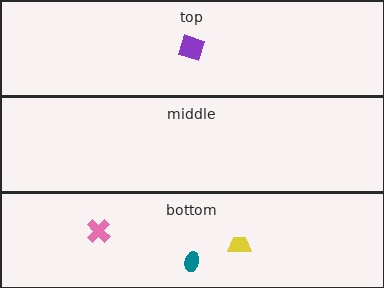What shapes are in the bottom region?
The pink cross, the yellow trapezoid, the teal ellipse.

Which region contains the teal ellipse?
The bottom region.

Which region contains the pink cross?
The bottom region.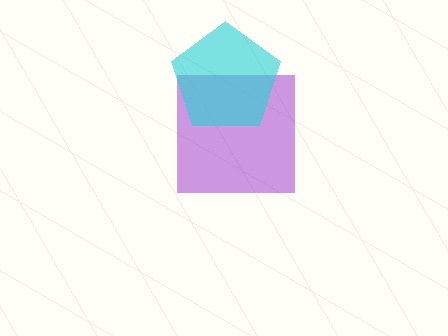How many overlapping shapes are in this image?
There are 2 overlapping shapes in the image.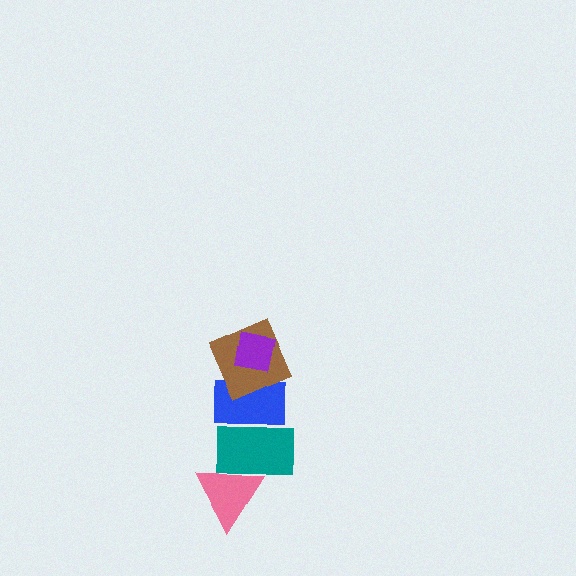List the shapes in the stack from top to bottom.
From top to bottom: the purple square, the brown square, the blue rectangle, the teal rectangle, the pink triangle.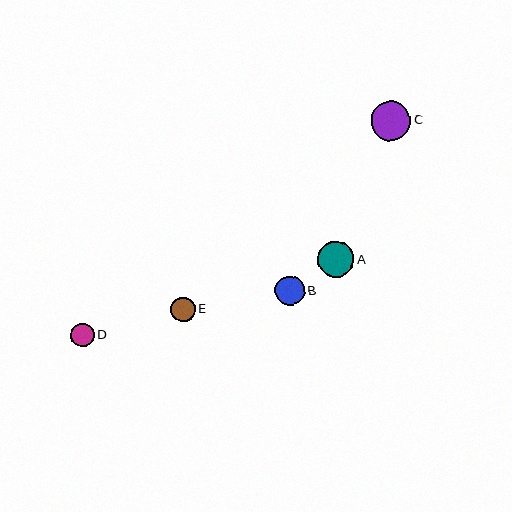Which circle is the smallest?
Circle D is the smallest with a size of approximately 23 pixels.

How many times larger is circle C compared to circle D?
Circle C is approximately 1.7 times the size of circle D.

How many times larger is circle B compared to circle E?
Circle B is approximately 1.2 times the size of circle E.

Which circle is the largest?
Circle C is the largest with a size of approximately 40 pixels.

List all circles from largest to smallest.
From largest to smallest: C, A, B, E, D.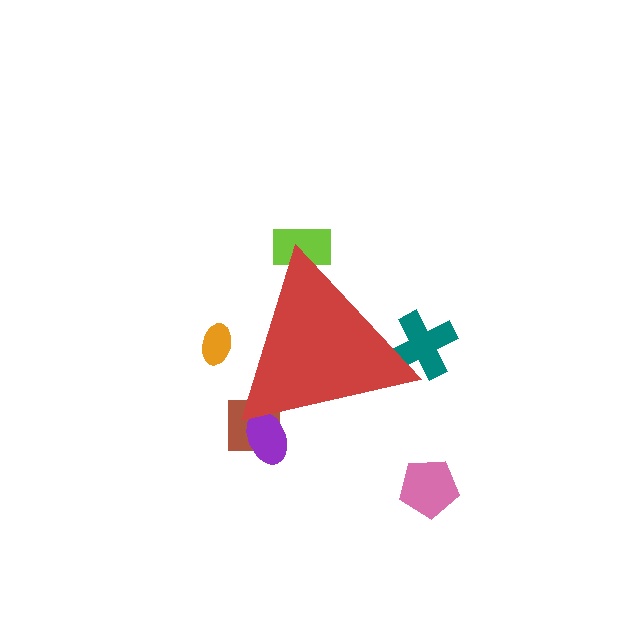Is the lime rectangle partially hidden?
Yes, the lime rectangle is partially hidden behind the red triangle.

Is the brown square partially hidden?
Yes, the brown square is partially hidden behind the red triangle.